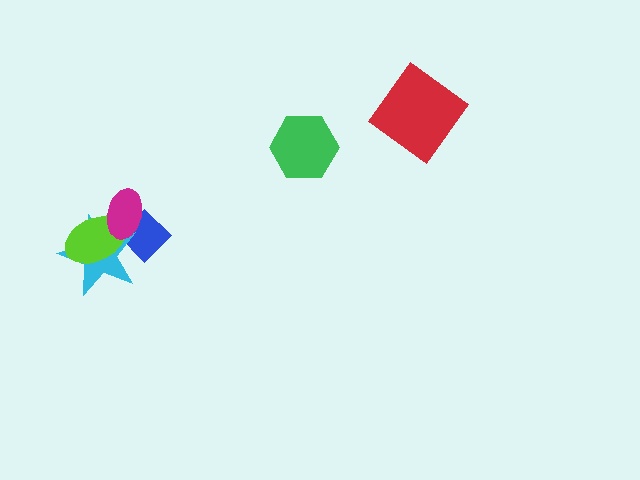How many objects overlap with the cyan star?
3 objects overlap with the cyan star.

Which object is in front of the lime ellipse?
The magenta ellipse is in front of the lime ellipse.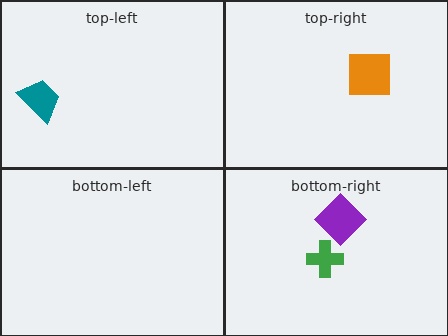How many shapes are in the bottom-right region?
2.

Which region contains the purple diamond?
The bottom-right region.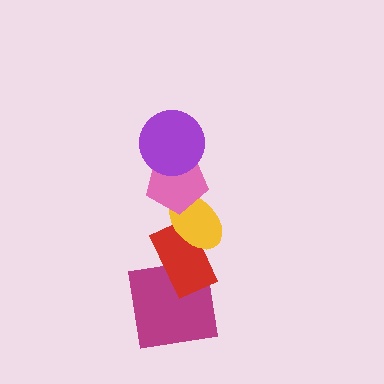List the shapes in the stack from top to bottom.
From top to bottom: the purple circle, the pink pentagon, the yellow ellipse, the red rectangle, the magenta square.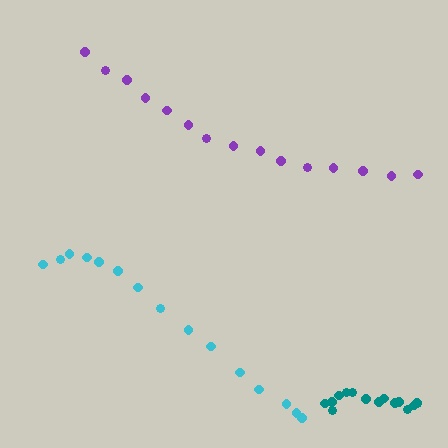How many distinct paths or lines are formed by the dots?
There are 3 distinct paths.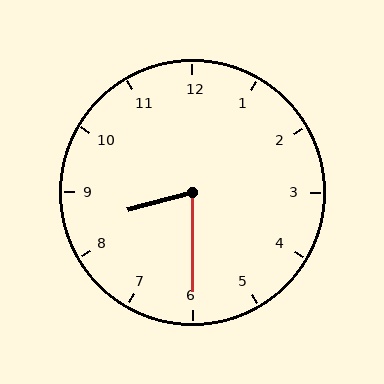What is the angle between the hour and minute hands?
Approximately 75 degrees.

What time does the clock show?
8:30.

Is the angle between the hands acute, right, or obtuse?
It is acute.